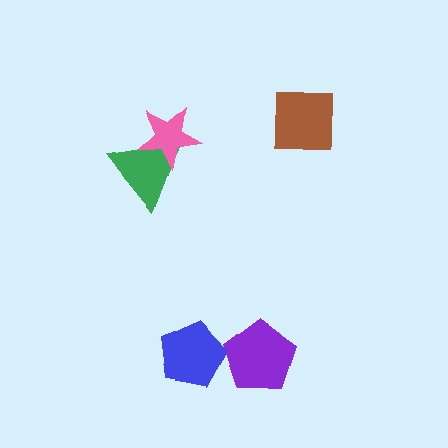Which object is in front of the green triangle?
The pink star is in front of the green triangle.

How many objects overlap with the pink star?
1 object overlaps with the pink star.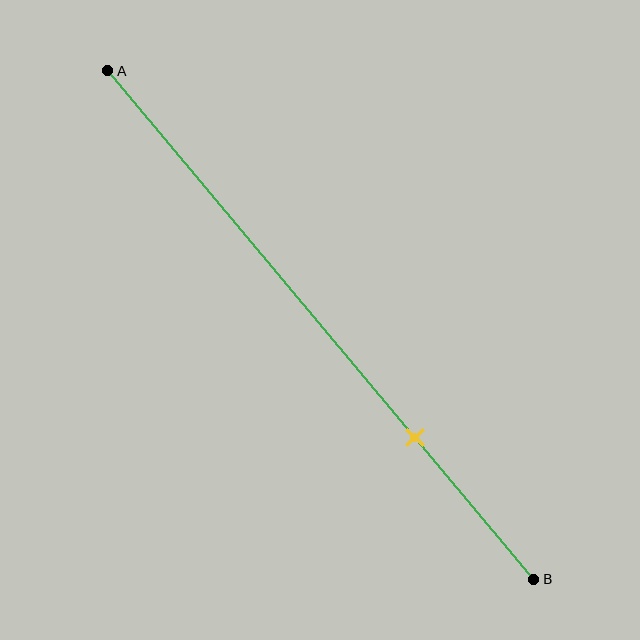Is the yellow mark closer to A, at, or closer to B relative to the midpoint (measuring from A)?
The yellow mark is closer to point B than the midpoint of segment AB.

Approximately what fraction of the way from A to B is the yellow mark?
The yellow mark is approximately 70% of the way from A to B.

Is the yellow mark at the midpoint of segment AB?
No, the mark is at about 70% from A, not at the 50% midpoint.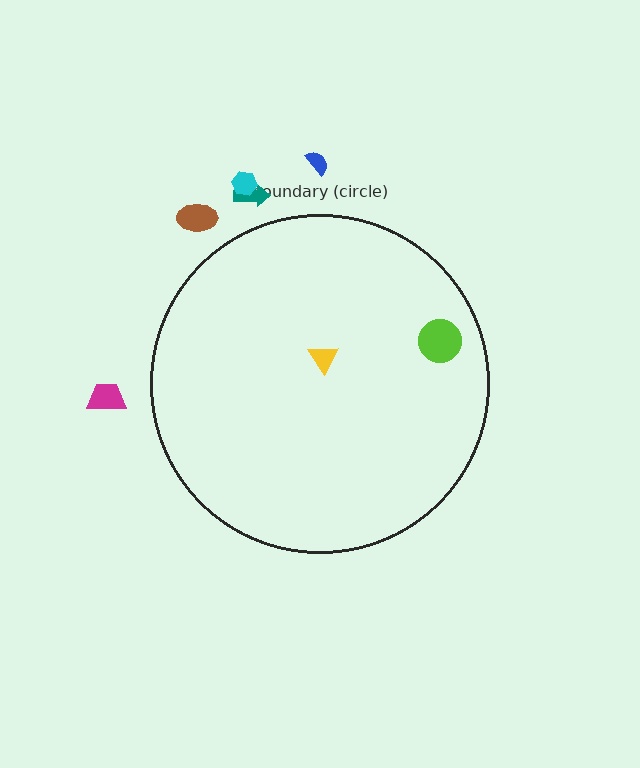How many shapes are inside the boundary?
2 inside, 5 outside.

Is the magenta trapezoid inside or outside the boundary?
Outside.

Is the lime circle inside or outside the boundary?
Inside.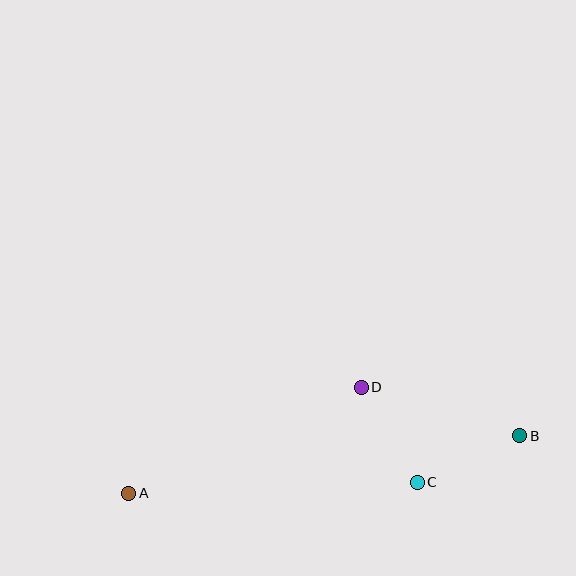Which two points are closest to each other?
Points C and D are closest to each other.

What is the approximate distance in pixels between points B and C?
The distance between B and C is approximately 113 pixels.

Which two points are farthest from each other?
Points A and B are farthest from each other.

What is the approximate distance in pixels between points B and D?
The distance between B and D is approximately 166 pixels.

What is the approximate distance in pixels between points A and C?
The distance between A and C is approximately 288 pixels.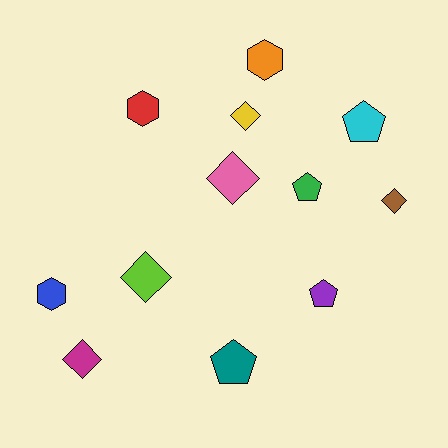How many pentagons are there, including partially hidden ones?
There are 4 pentagons.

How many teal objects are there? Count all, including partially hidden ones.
There is 1 teal object.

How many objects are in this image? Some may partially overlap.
There are 12 objects.